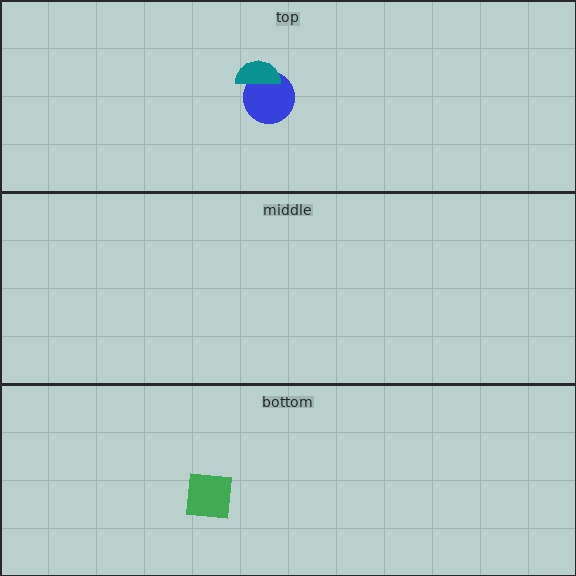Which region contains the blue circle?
The top region.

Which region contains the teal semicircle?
The top region.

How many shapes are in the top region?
2.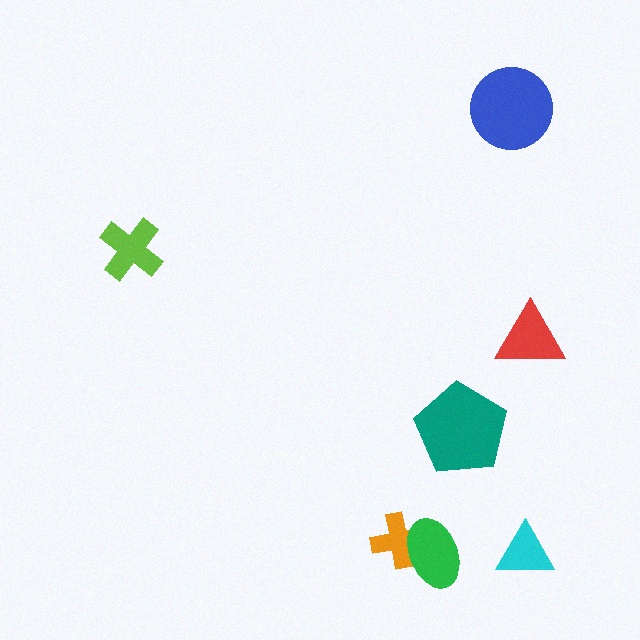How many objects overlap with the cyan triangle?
0 objects overlap with the cyan triangle.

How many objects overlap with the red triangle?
0 objects overlap with the red triangle.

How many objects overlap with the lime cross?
0 objects overlap with the lime cross.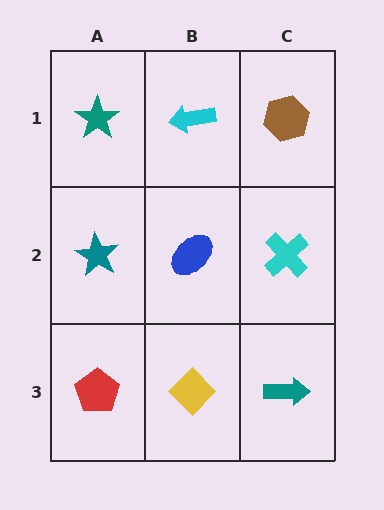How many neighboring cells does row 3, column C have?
2.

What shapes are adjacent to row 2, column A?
A teal star (row 1, column A), a red pentagon (row 3, column A), a blue ellipse (row 2, column B).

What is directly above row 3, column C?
A cyan cross.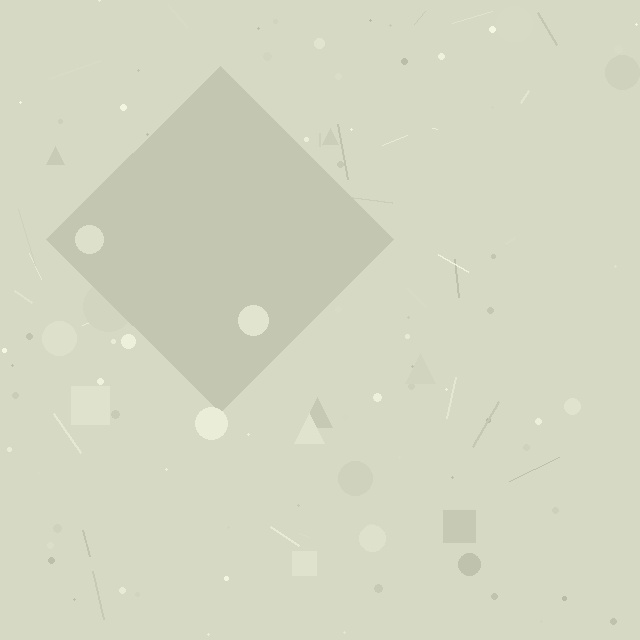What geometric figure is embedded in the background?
A diamond is embedded in the background.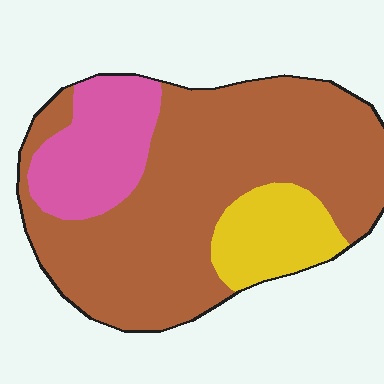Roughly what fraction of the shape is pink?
Pink covers around 20% of the shape.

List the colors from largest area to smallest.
From largest to smallest: brown, pink, yellow.